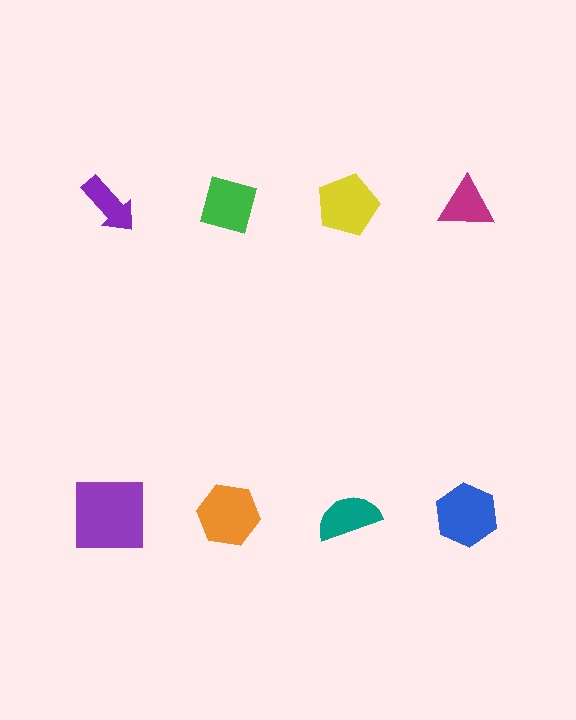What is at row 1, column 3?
A yellow pentagon.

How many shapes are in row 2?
4 shapes.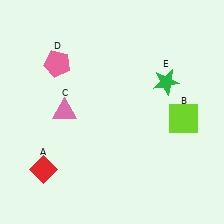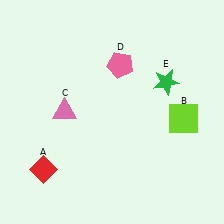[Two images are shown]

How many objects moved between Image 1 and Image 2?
1 object moved between the two images.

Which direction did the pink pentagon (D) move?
The pink pentagon (D) moved right.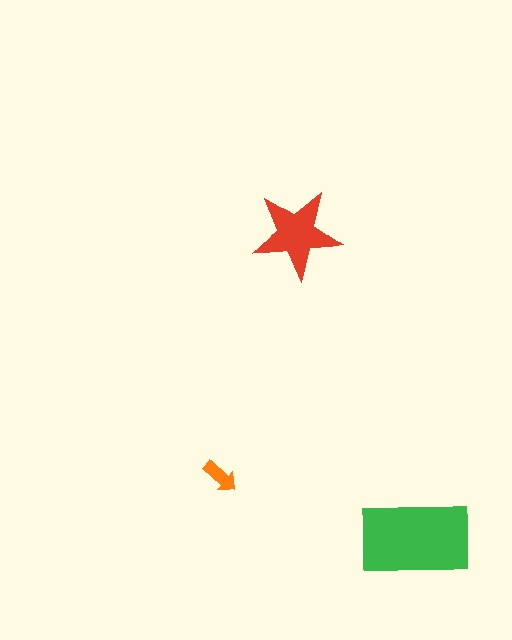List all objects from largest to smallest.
The green rectangle, the red star, the orange arrow.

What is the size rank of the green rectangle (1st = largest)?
1st.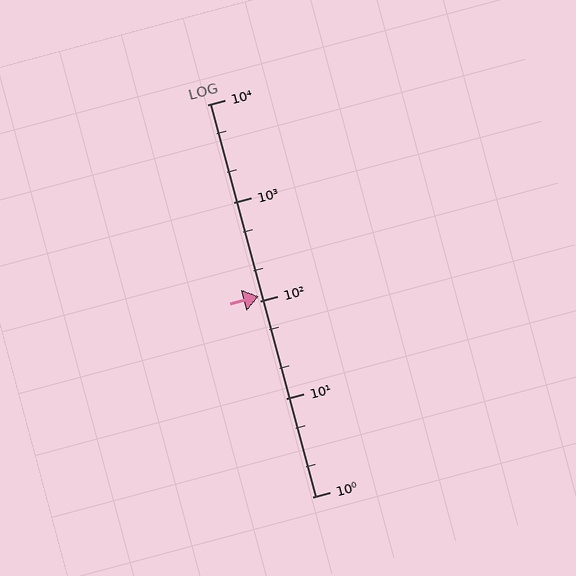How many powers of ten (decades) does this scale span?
The scale spans 4 decades, from 1 to 10000.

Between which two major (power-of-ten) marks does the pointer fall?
The pointer is between 100 and 1000.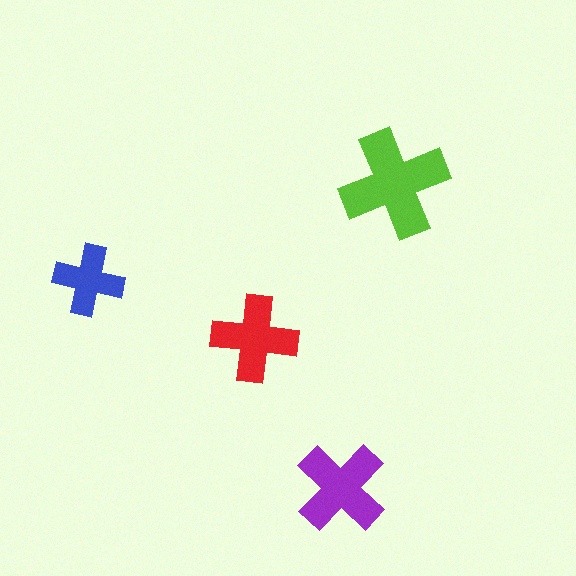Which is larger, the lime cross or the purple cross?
The lime one.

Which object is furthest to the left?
The blue cross is leftmost.